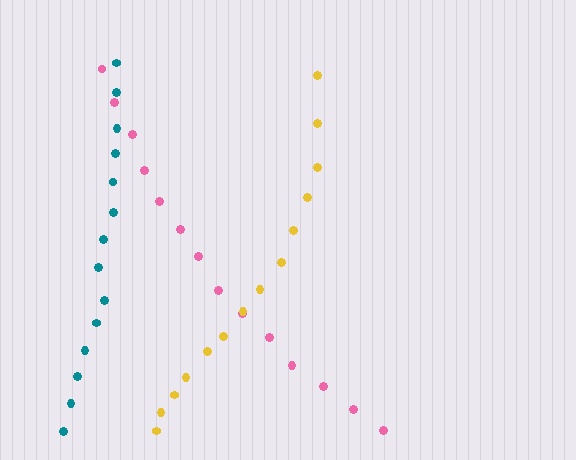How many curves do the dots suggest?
There are 3 distinct paths.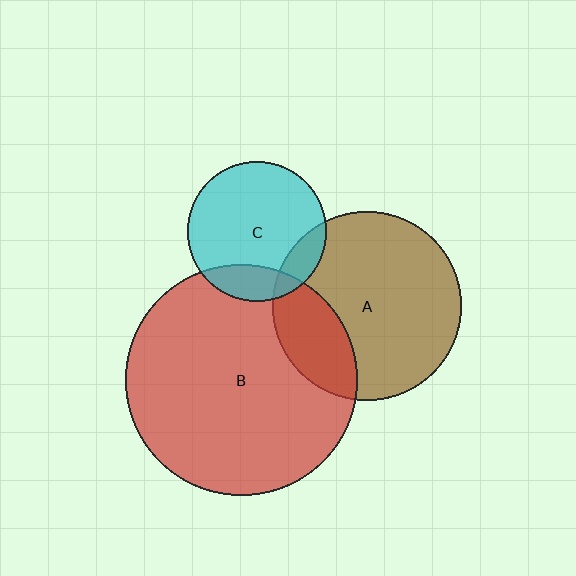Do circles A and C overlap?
Yes.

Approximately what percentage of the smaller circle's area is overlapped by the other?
Approximately 15%.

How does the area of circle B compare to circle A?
Approximately 1.5 times.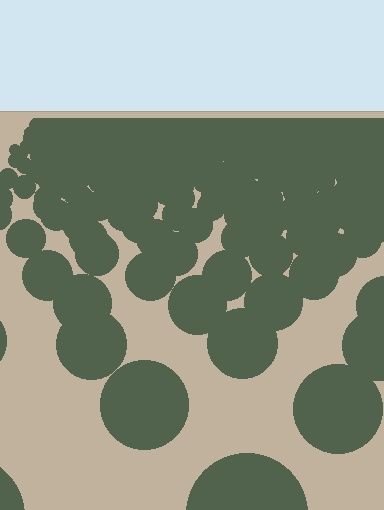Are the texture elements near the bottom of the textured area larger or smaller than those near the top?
Larger. Near the bottom, elements are closer to the viewer and appear at a bigger on-screen size.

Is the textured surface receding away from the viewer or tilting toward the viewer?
The surface is receding away from the viewer. Texture elements get smaller and denser toward the top.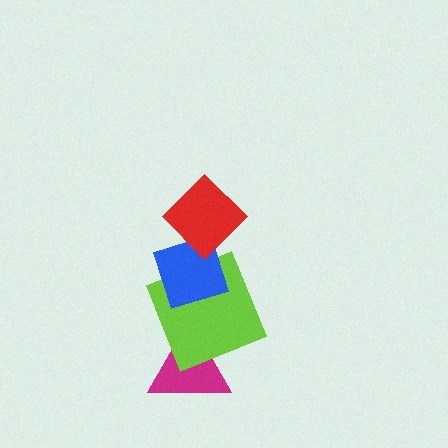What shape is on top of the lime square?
The blue diamond is on top of the lime square.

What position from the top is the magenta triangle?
The magenta triangle is 4th from the top.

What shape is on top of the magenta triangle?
The lime square is on top of the magenta triangle.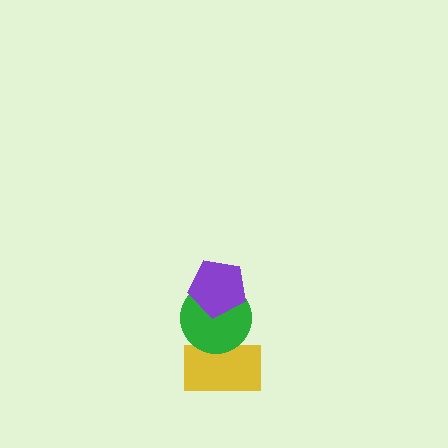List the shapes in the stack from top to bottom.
From top to bottom: the purple pentagon, the green circle, the yellow rectangle.